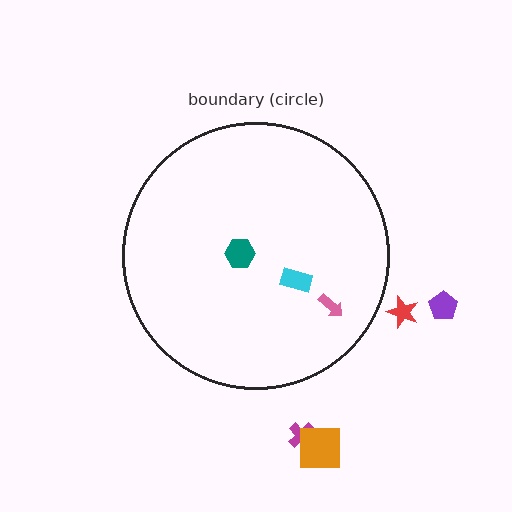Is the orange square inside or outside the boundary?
Outside.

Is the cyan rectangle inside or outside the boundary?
Inside.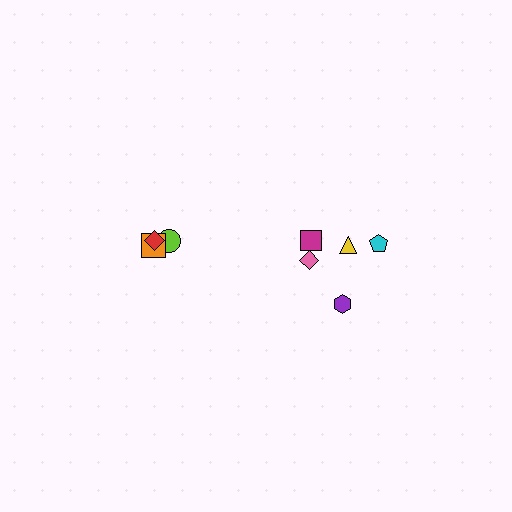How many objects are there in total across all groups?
There are 8 objects.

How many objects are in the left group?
There are 3 objects.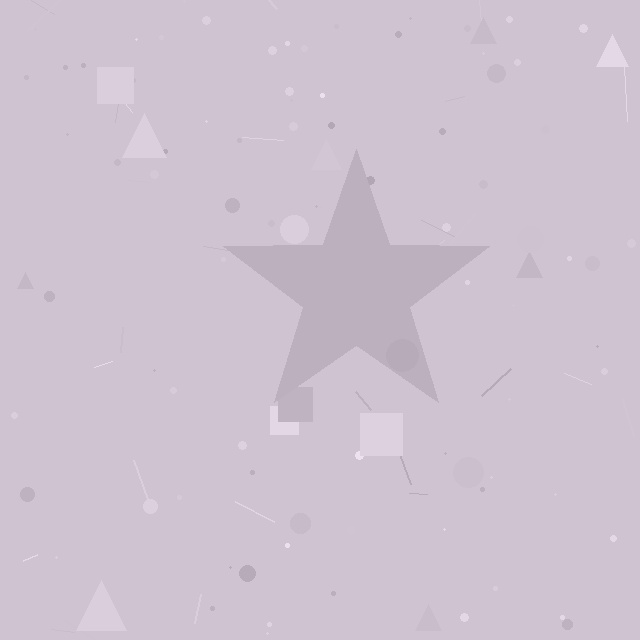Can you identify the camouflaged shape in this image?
The camouflaged shape is a star.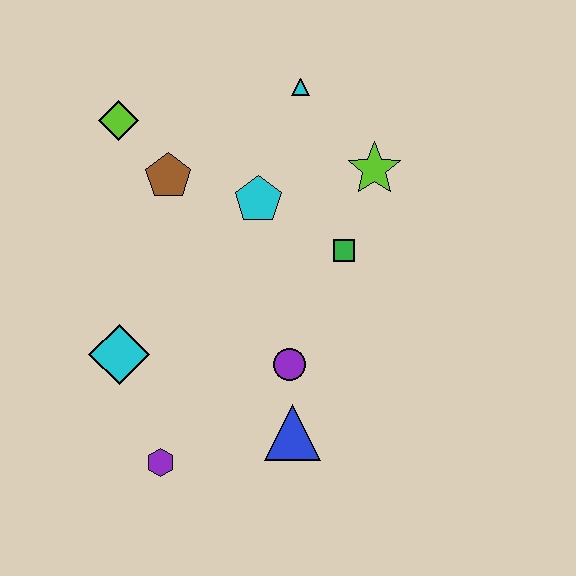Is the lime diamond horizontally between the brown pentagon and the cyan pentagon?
No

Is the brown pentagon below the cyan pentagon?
No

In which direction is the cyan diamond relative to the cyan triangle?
The cyan diamond is below the cyan triangle.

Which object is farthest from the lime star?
The purple hexagon is farthest from the lime star.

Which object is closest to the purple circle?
The blue triangle is closest to the purple circle.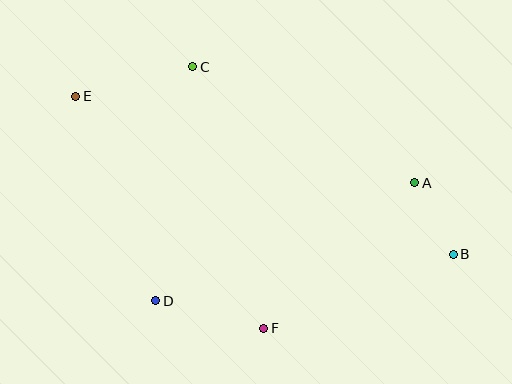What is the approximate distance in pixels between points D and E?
The distance between D and E is approximately 220 pixels.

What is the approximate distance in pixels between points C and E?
The distance between C and E is approximately 121 pixels.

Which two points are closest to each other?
Points A and B are closest to each other.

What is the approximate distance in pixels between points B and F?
The distance between B and F is approximately 204 pixels.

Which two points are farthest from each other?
Points B and E are farthest from each other.